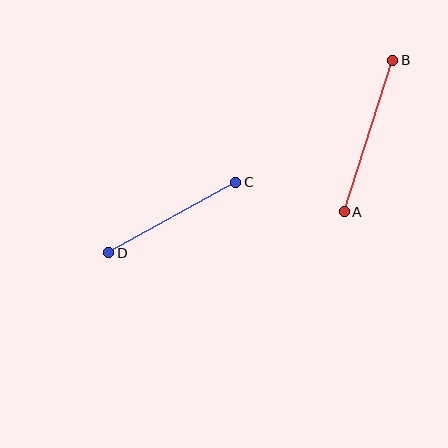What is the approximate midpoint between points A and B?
The midpoint is at approximately (369, 136) pixels.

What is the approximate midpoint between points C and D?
The midpoint is at approximately (172, 217) pixels.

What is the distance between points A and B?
The distance is approximately 159 pixels.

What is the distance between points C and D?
The distance is approximately 145 pixels.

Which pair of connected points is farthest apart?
Points A and B are farthest apart.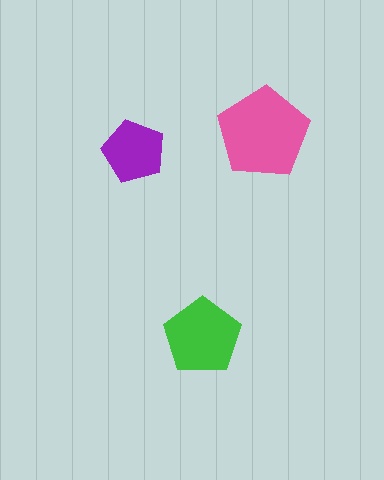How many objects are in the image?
There are 3 objects in the image.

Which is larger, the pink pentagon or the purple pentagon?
The pink one.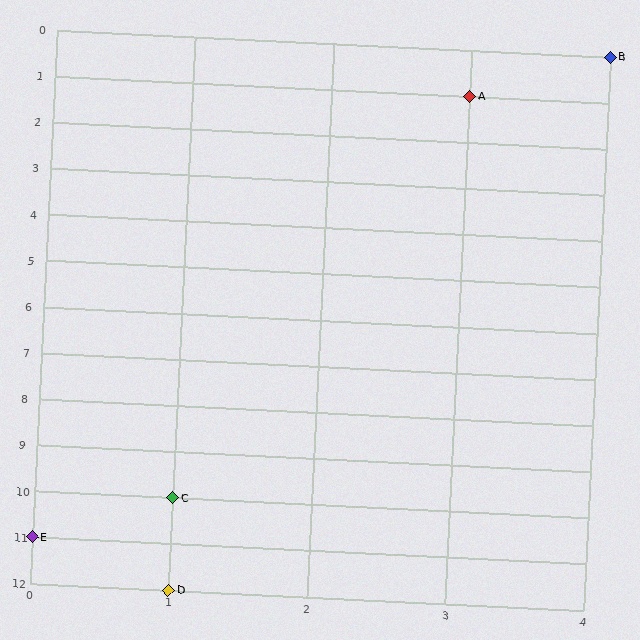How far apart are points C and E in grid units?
Points C and E are 1 column and 1 row apart (about 1.4 grid units diagonally).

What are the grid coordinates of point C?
Point C is at grid coordinates (1, 10).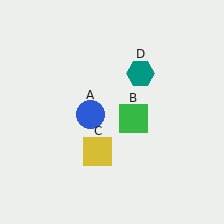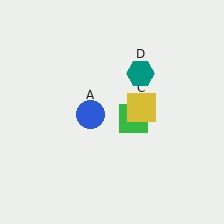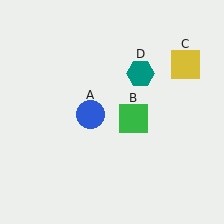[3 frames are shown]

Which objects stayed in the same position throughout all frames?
Blue circle (object A) and green square (object B) and teal hexagon (object D) remained stationary.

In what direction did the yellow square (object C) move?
The yellow square (object C) moved up and to the right.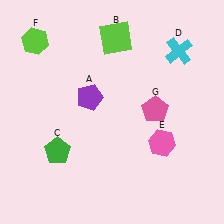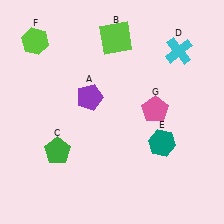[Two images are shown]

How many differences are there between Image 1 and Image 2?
There is 1 difference between the two images.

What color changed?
The hexagon (E) changed from pink in Image 1 to teal in Image 2.